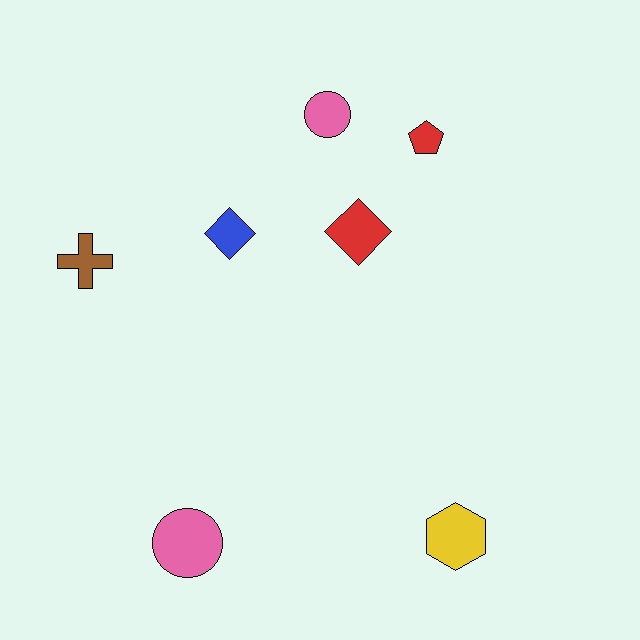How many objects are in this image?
There are 7 objects.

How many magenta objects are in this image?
There are no magenta objects.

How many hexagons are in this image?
There is 1 hexagon.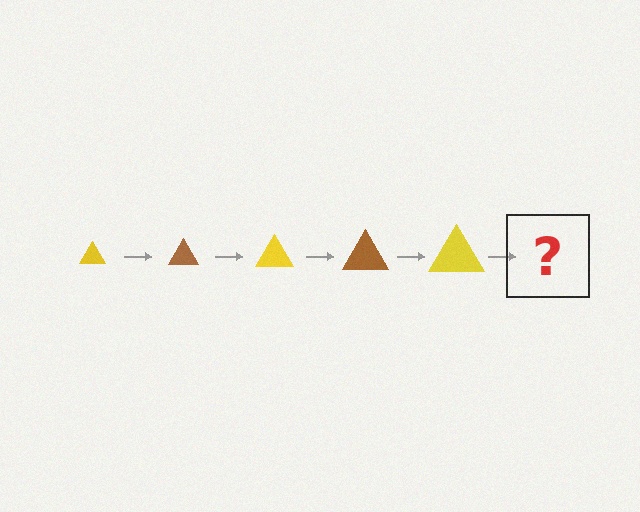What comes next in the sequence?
The next element should be a brown triangle, larger than the previous one.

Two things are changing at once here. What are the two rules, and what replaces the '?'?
The two rules are that the triangle grows larger each step and the color cycles through yellow and brown. The '?' should be a brown triangle, larger than the previous one.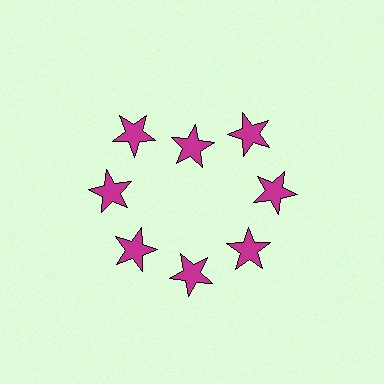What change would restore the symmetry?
The symmetry would be restored by moving it outward, back onto the ring so that all 8 stars sit at equal angles and equal distance from the center.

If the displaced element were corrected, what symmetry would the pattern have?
It would have 8-fold rotational symmetry — the pattern would map onto itself every 45 degrees.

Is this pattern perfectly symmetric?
No. The 8 magenta stars are arranged in a ring, but one element near the 12 o'clock position is pulled inward toward the center, breaking the 8-fold rotational symmetry.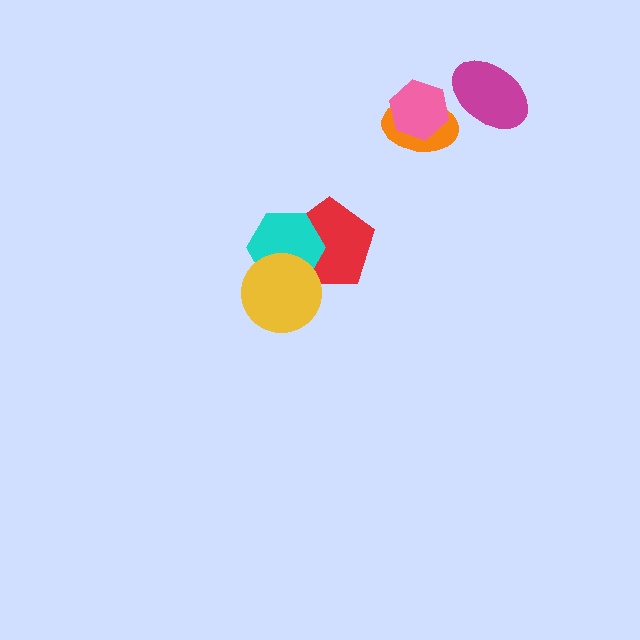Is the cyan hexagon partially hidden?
Yes, it is partially covered by another shape.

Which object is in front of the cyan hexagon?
The yellow circle is in front of the cyan hexagon.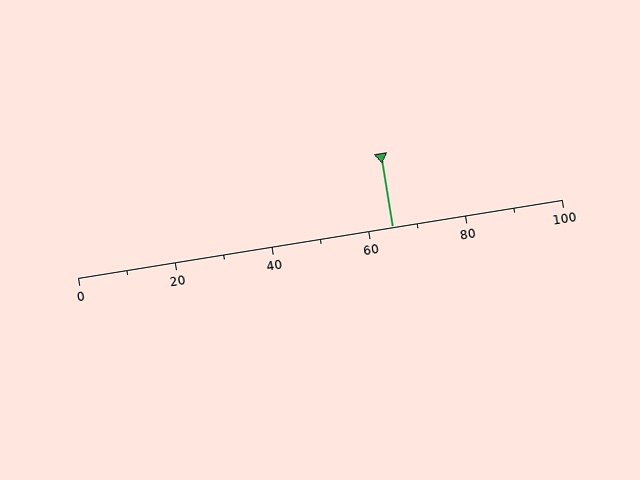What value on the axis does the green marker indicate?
The marker indicates approximately 65.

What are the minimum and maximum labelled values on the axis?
The axis runs from 0 to 100.